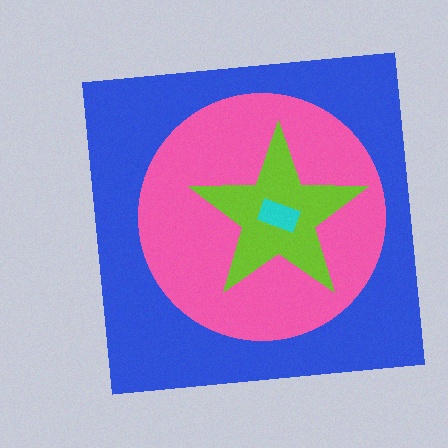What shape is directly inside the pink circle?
The lime star.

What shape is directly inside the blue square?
The pink circle.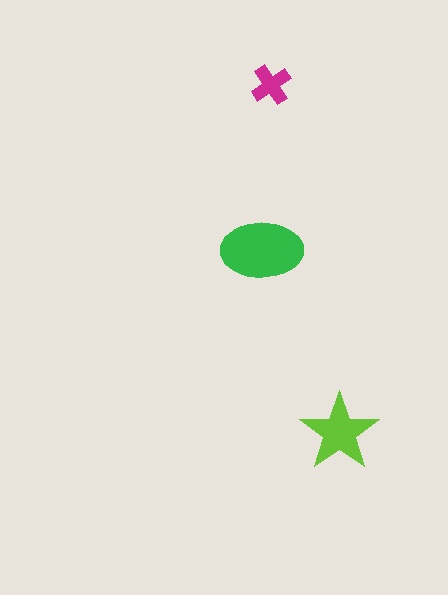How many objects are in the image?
There are 3 objects in the image.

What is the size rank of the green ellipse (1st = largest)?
1st.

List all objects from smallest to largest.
The magenta cross, the lime star, the green ellipse.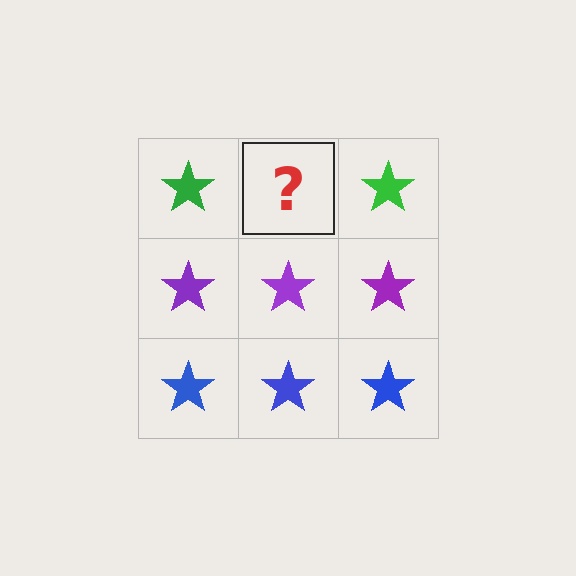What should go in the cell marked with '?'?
The missing cell should contain a green star.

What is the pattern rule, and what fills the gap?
The rule is that each row has a consistent color. The gap should be filled with a green star.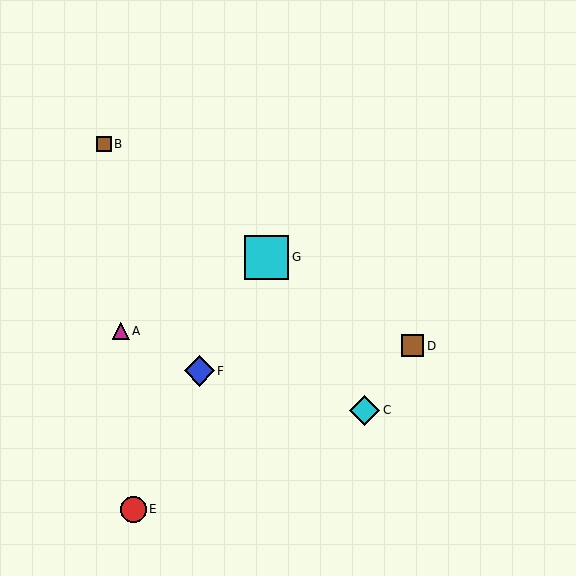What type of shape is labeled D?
Shape D is a brown square.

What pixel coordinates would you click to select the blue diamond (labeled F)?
Click at (199, 371) to select the blue diamond F.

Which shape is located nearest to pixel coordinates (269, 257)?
The cyan square (labeled G) at (266, 257) is nearest to that location.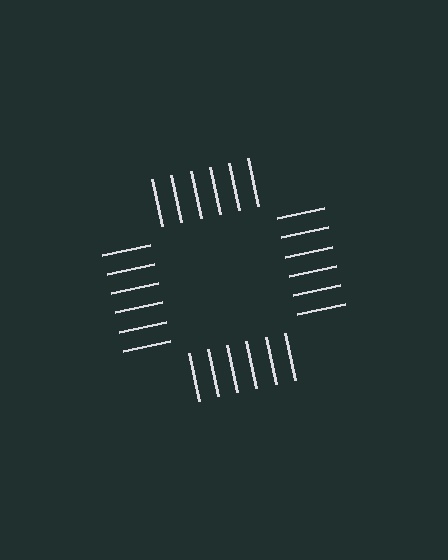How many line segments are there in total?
24 — 6 along each of the 4 edges.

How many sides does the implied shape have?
4 sides — the line-ends trace a square.